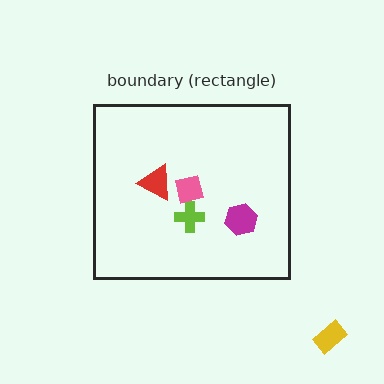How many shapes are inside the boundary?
4 inside, 1 outside.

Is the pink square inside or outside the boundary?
Inside.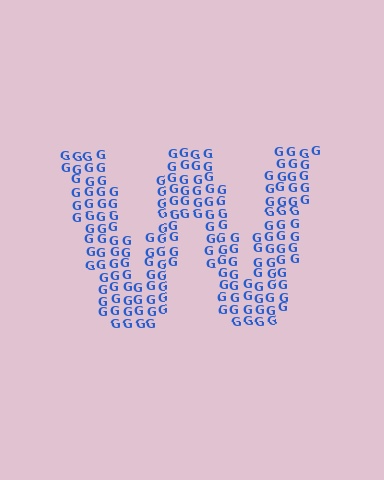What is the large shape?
The large shape is the letter W.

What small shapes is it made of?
It is made of small letter G's.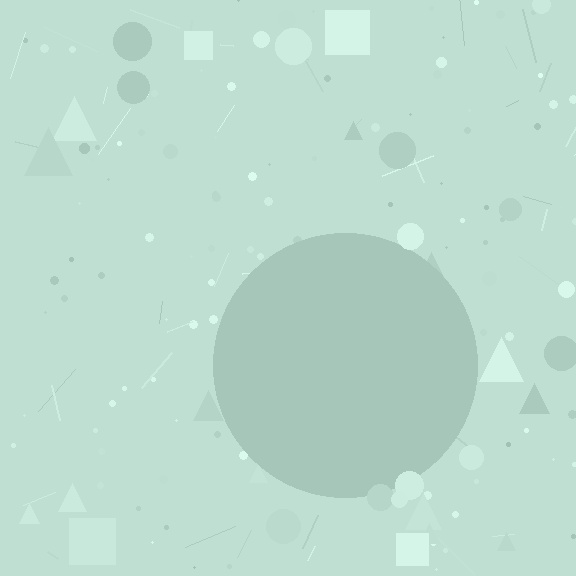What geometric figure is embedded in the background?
A circle is embedded in the background.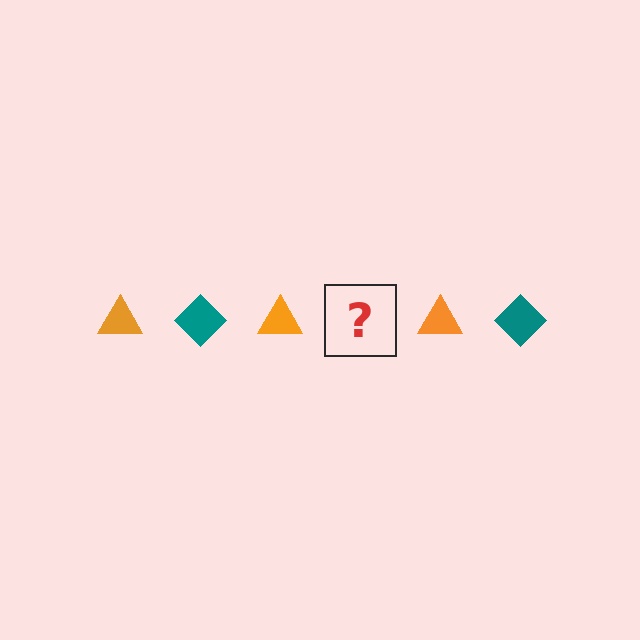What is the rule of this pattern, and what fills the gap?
The rule is that the pattern alternates between orange triangle and teal diamond. The gap should be filled with a teal diamond.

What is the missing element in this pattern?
The missing element is a teal diamond.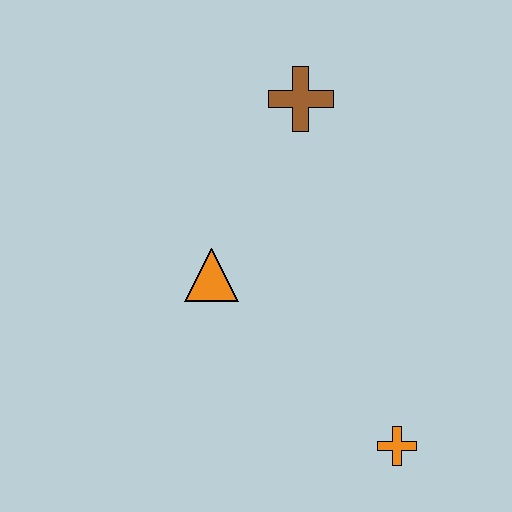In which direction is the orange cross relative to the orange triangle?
The orange cross is to the right of the orange triangle.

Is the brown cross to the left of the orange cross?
Yes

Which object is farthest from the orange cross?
The brown cross is farthest from the orange cross.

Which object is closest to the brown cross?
The orange triangle is closest to the brown cross.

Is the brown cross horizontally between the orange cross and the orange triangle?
Yes